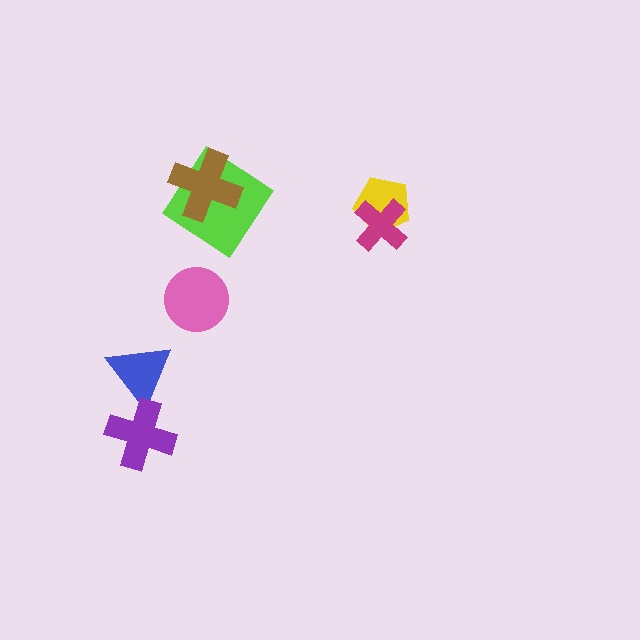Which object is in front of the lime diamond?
The brown cross is in front of the lime diamond.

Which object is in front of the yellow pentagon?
The magenta cross is in front of the yellow pentagon.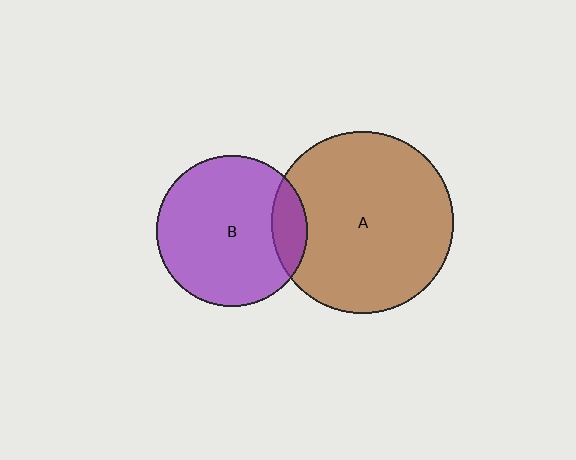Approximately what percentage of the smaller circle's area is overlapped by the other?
Approximately 15%.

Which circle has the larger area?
Circle A (brown).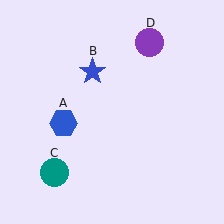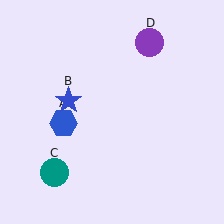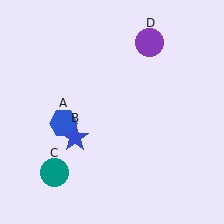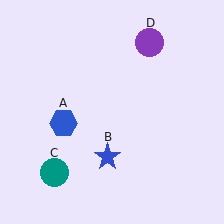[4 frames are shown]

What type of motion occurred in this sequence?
The blue star (object B) rotated counterclockwise around the center of the scene.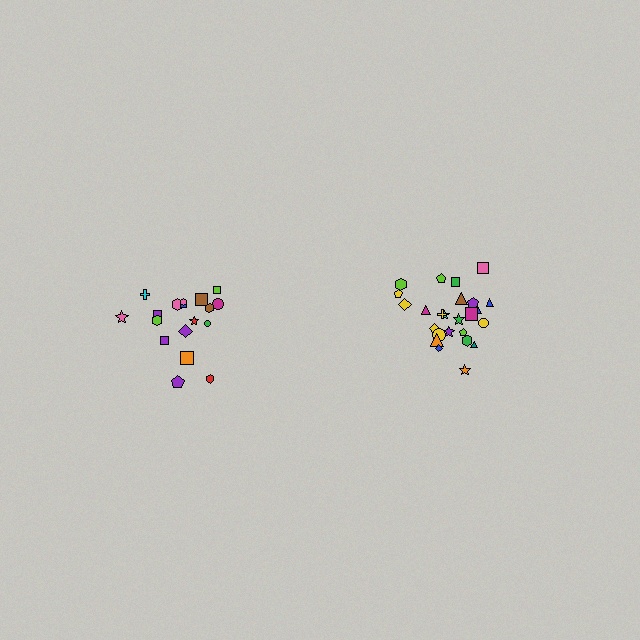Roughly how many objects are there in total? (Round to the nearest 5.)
Roughly 45 objects in total.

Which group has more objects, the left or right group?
The right group.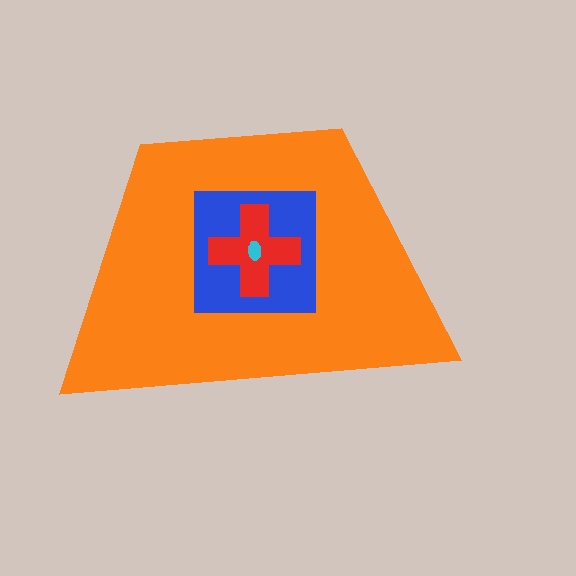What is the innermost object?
The cyan ellipse.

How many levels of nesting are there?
4.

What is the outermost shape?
The orange trapezoid.